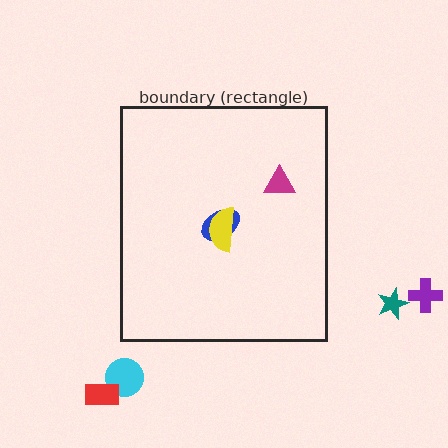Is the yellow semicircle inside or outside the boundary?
Inside.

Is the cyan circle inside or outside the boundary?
Outside.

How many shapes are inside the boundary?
3 inside, 4 outside.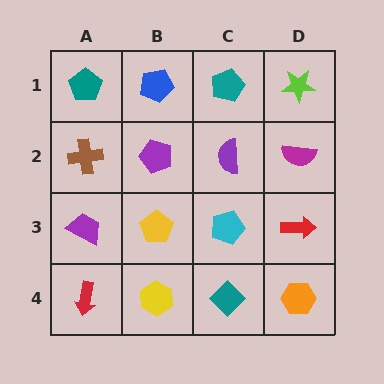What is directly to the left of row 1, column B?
A teal pentagon.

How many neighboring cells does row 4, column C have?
3.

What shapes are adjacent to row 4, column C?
A cyan pentagon (row 3, column C), a yellow hexagon (row 4, column B), an orange hexagon (row 4, column D).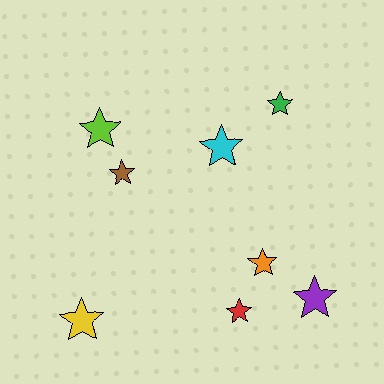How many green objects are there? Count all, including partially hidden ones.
There is 1 green object.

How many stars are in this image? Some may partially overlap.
There are 8 stars.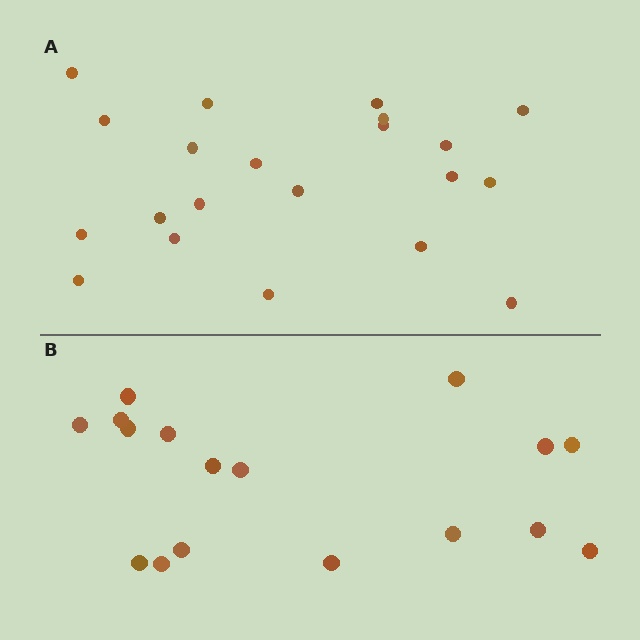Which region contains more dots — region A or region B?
Region A (the top region) has more dots.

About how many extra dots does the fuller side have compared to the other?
Region A has about 4 more dots than region B.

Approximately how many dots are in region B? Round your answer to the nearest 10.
About 20 dots. (The exact count is 17, which rounds to 20.)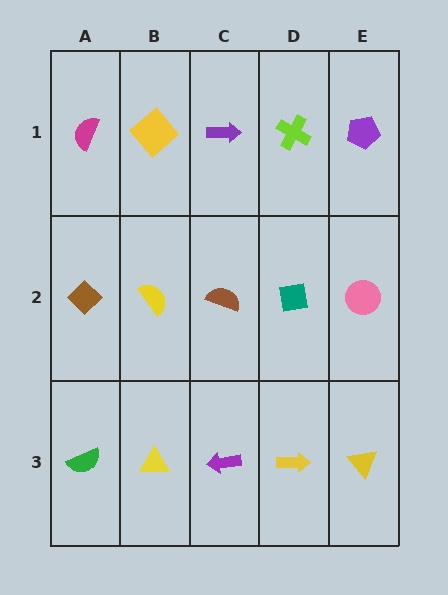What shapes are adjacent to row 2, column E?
A purple pentagon (row 1, column E), a yellow triangle (row 3, column E), a teal square (row 2, column D).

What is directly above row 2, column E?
A purple pentagon.